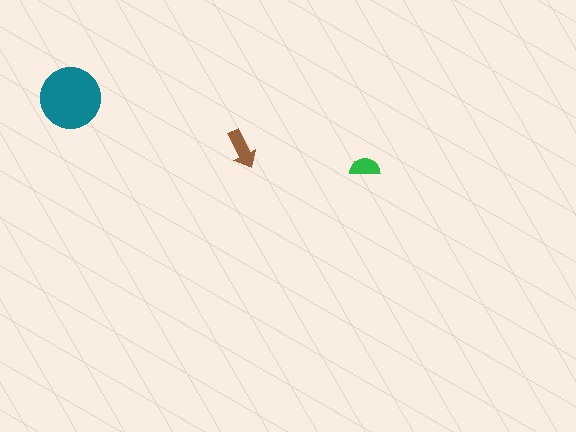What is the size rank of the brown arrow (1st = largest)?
2nd.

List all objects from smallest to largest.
The green semicircle, the brown arrow, the teal circle.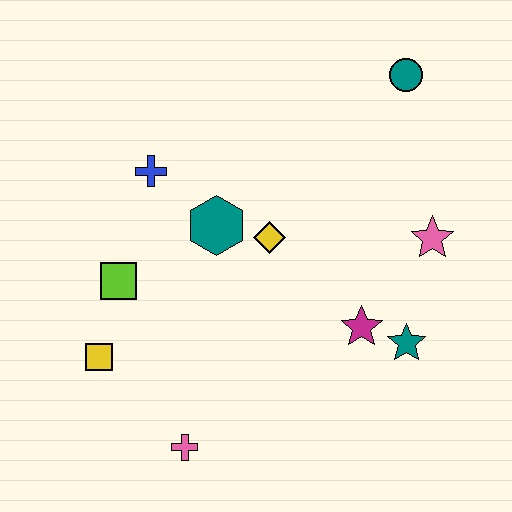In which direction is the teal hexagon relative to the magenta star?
The teal hexagon is to the left of the magenta star.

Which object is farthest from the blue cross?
The teal star is farthest from the blue cross.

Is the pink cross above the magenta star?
No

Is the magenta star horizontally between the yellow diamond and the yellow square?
No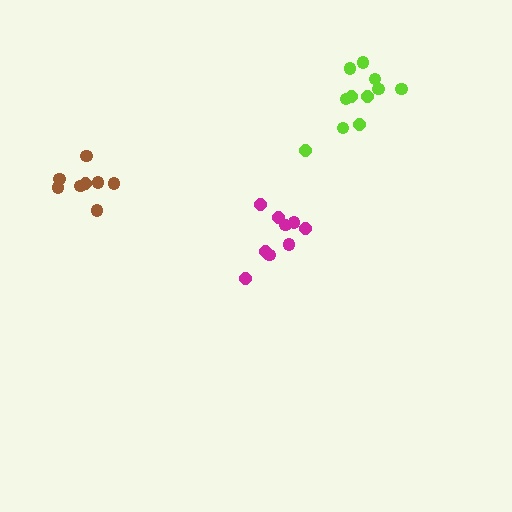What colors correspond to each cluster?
The clusters are colored: magenta, lime, brown.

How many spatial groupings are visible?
There are 3 spatial groupings.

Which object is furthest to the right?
The lime cluster is rightmost.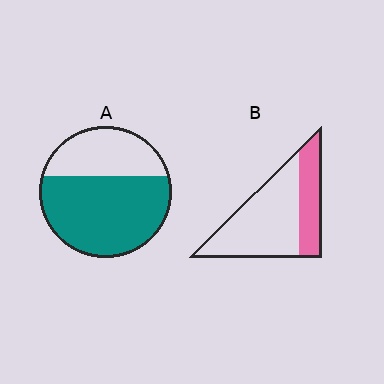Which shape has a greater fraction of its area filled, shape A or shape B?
Shape A.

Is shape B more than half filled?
No.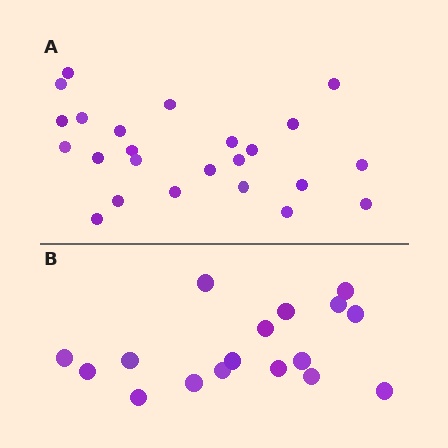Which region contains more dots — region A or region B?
Region A (the top region) has more dots.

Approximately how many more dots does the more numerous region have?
Region A has roughly 8 or so more dots than region B.